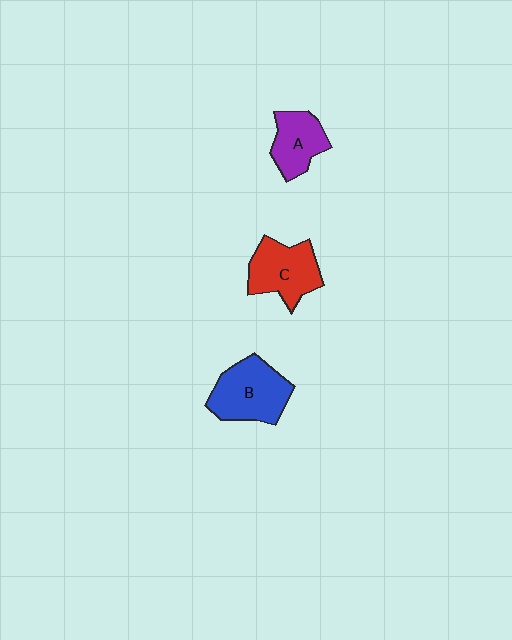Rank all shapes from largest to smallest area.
From largest to smallest: B (blue), C (red), A (purple).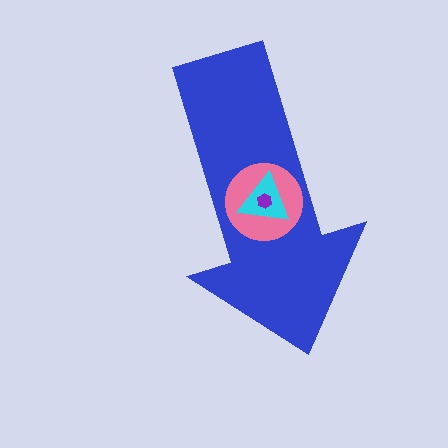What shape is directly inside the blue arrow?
The pink circle.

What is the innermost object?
The purple hexagon.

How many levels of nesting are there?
4.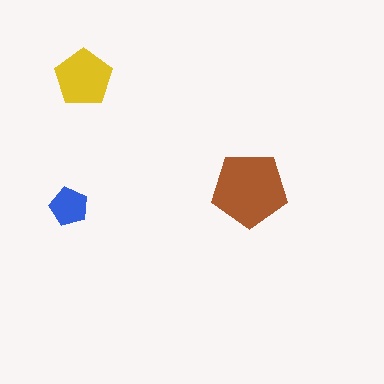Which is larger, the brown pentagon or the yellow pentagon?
The brown one.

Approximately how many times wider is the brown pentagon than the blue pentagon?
About 2 times wider.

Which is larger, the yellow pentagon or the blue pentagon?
The yellow one.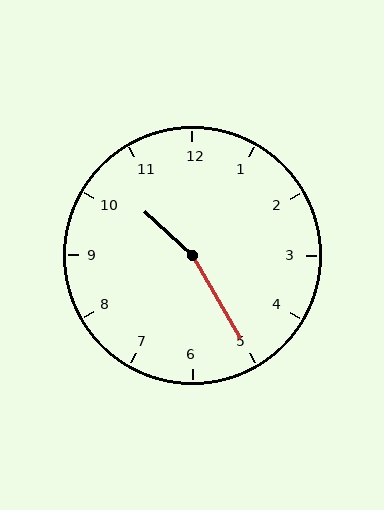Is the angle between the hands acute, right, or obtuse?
It is obtuse.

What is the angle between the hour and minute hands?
Approximately 162 degrees.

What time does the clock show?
10:25.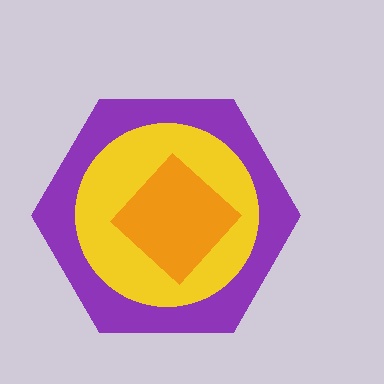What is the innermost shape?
The orange diamond.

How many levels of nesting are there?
3.